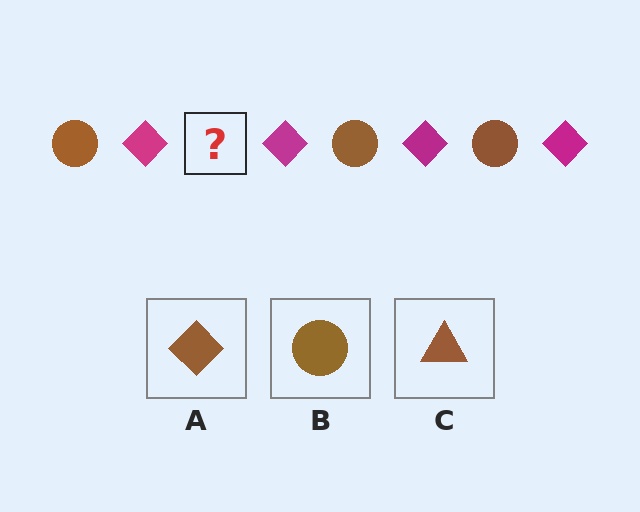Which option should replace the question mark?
Option B.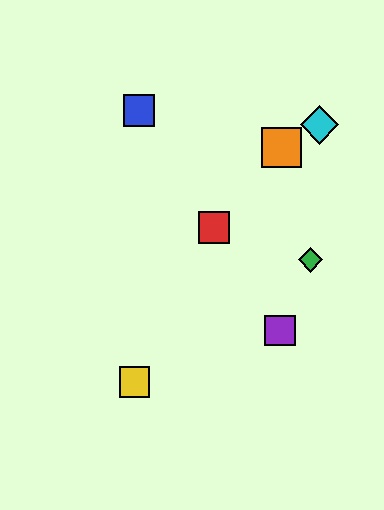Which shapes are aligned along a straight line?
The red square, the blue square, the purple square are aligned along a straight line.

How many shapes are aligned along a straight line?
3 shapes (the red square, the blue square, the purple square) are aligned along a straight line.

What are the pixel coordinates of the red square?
The red square is at (214, 228).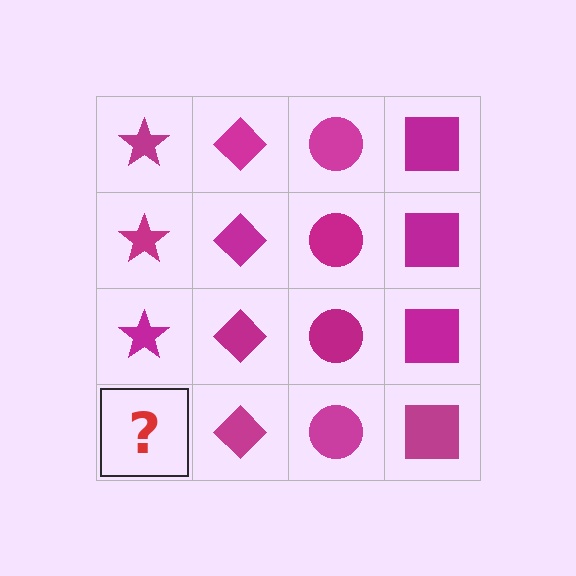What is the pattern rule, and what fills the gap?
The rule is that each column has a consistent shape. The gap should be filled with a magenta star.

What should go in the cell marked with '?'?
The missing cell should contain a magenta star.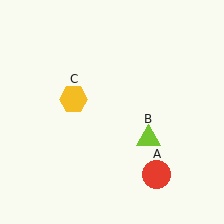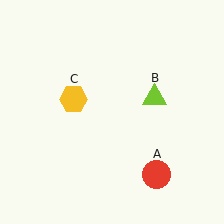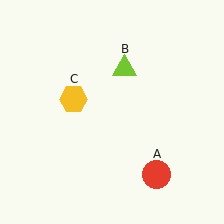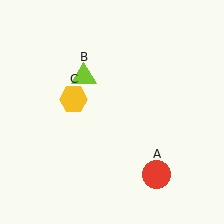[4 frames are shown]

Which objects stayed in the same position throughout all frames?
Red circle (object A) and yellow hexagon (object C) remained stationary.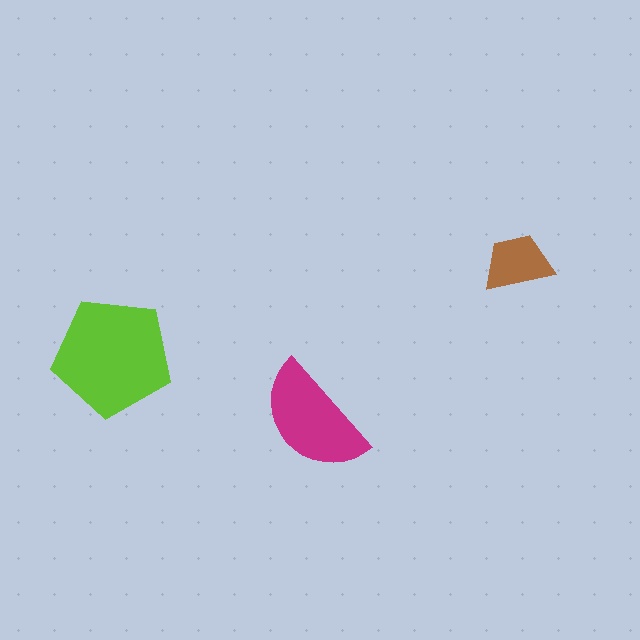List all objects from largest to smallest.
The lime pentagon, the magenta semicircle, the brown trapezoid.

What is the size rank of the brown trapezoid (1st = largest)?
3rd.